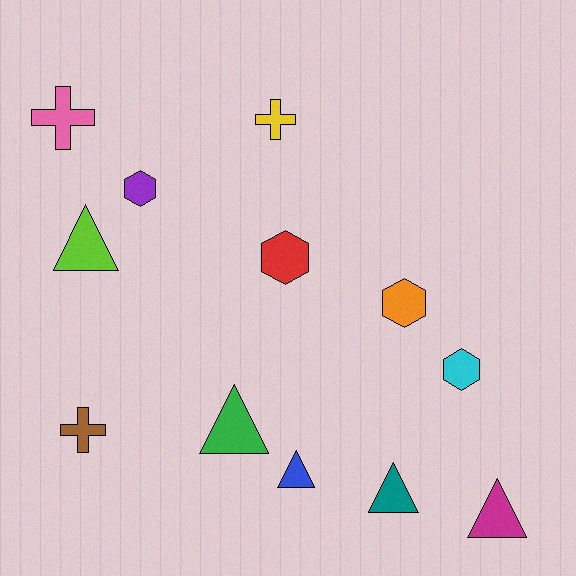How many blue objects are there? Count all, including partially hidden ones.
There is 1 blue object.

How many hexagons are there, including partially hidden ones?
There are 4 hexagons.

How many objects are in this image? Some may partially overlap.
There are 12 objects.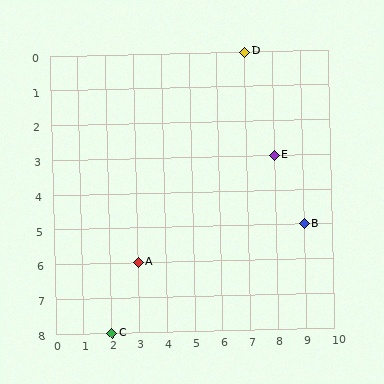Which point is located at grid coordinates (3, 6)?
Point A is at (3, 6).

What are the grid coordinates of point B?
Point B is at grid coordinates (9, 5).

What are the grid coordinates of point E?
Point E is at grid coordinates (8, 3).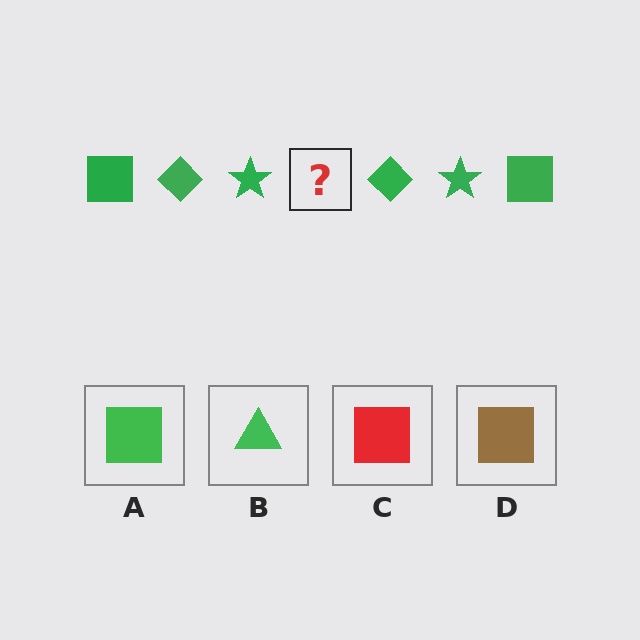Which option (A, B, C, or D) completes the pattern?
A.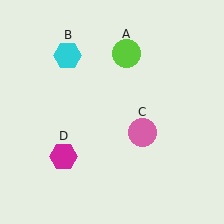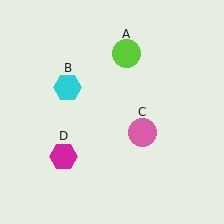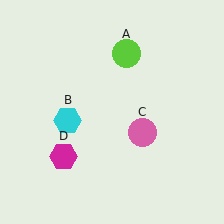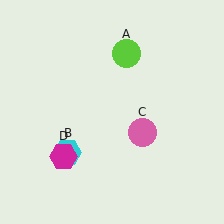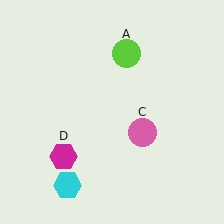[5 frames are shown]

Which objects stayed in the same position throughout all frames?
Lime circle (object A) and pink circle (object C) and magenta hexagon (object D) remained stationary.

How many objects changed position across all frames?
1 object changed position: cyan hexagon (object B).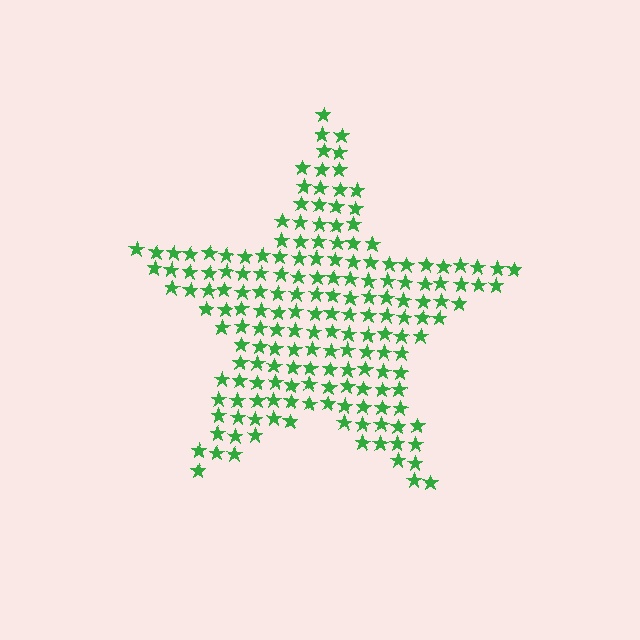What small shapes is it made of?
It is made of small stars.